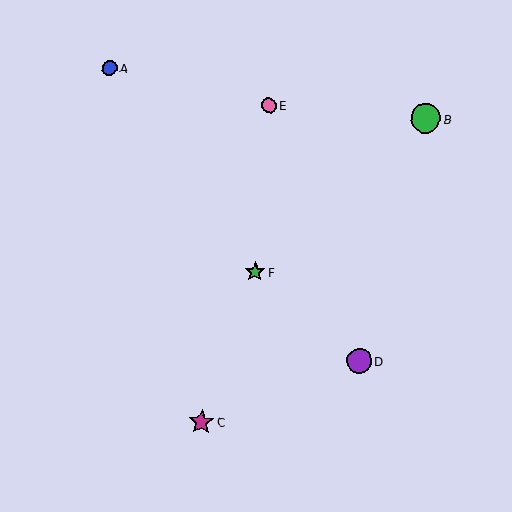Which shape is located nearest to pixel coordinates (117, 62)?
The blue circle (labeled A) at (109, 68) is nearest to that location.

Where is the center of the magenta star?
The center of the magenta star is at (201, 422).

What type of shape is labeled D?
Shape D is a purple circle.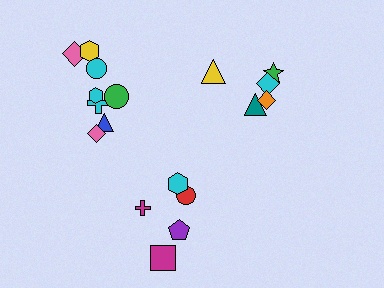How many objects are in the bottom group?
There are 5 objects.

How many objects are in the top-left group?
There are 8 objects.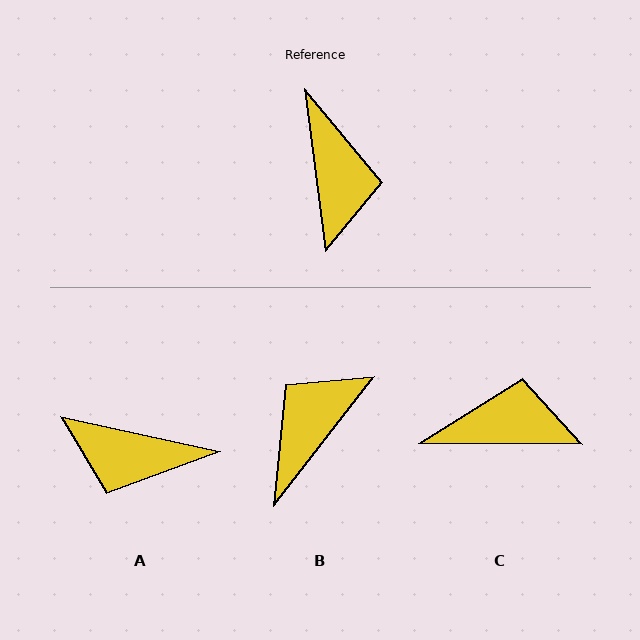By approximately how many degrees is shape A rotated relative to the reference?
Approximately 109 degrees clockwise.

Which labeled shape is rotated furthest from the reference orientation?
B, about 135 degrees away.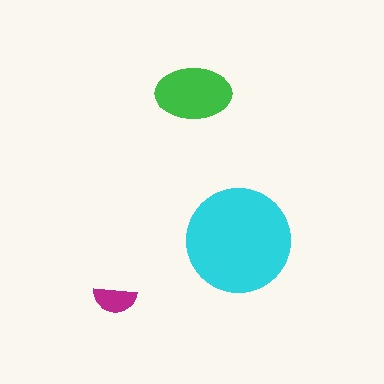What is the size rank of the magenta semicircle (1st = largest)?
3rd.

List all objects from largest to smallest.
The cyan circle, the green ellipse, the magenta semicircle.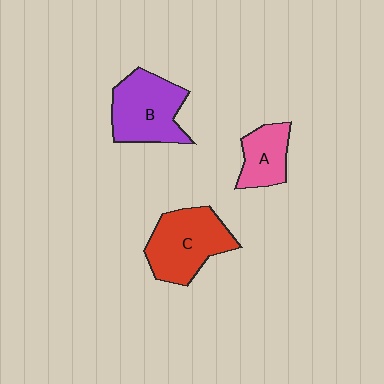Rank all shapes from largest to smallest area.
From largest to smallest: C (red), B (purple), A (pink).